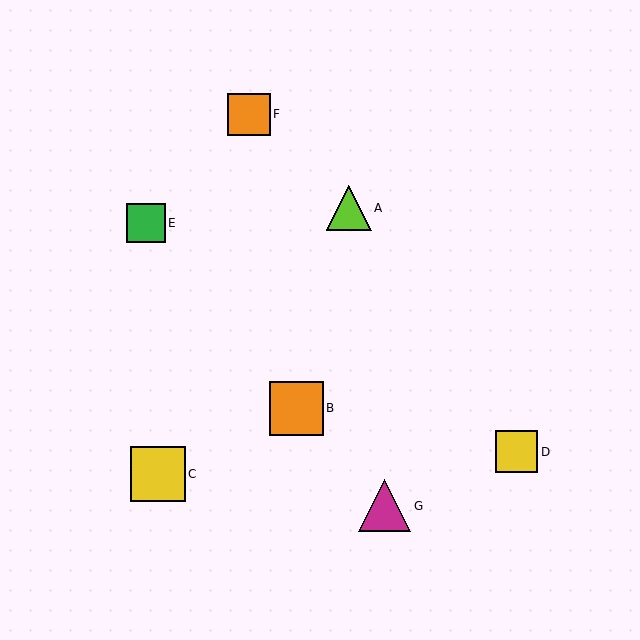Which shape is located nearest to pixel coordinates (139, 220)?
The green square (labeled E) at (146, 223) is nearest to that location.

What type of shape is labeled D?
Shape D is a yellow square.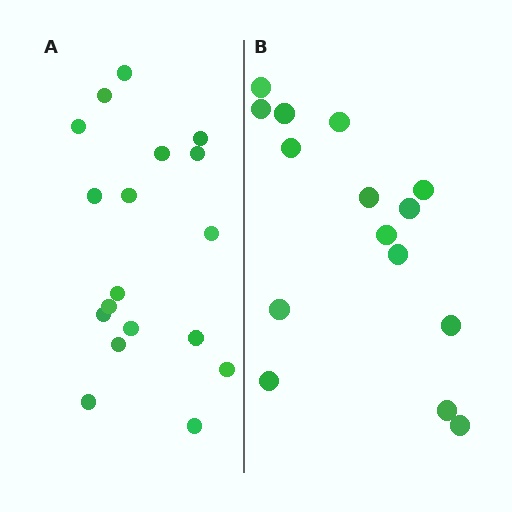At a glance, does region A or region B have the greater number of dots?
Region A (the left region) has more dots.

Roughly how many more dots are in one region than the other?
Region A has just a few more — roughly 2 or 3 more dots than region B.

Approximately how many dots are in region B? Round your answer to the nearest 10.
About 20 dots. (The exact count is 15, which rounds to 20.)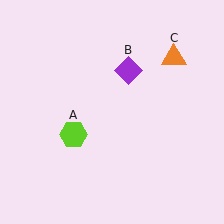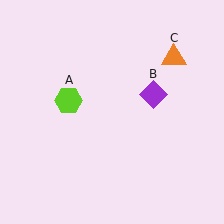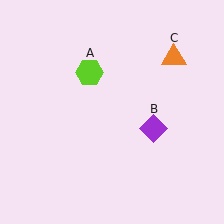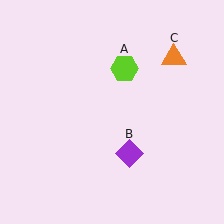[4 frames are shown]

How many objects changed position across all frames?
2 objects changed position: lime hexagon (object A), purple diamond (object B).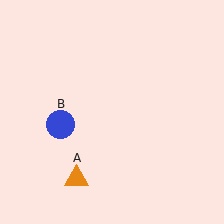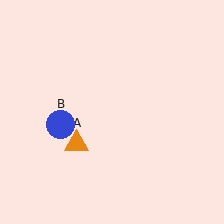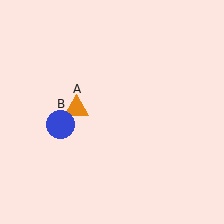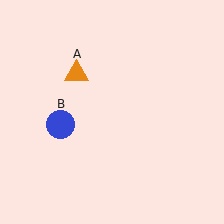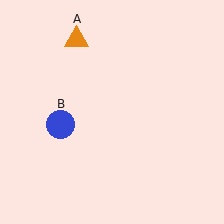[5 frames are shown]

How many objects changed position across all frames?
1 object changed position: orange triangle (object A).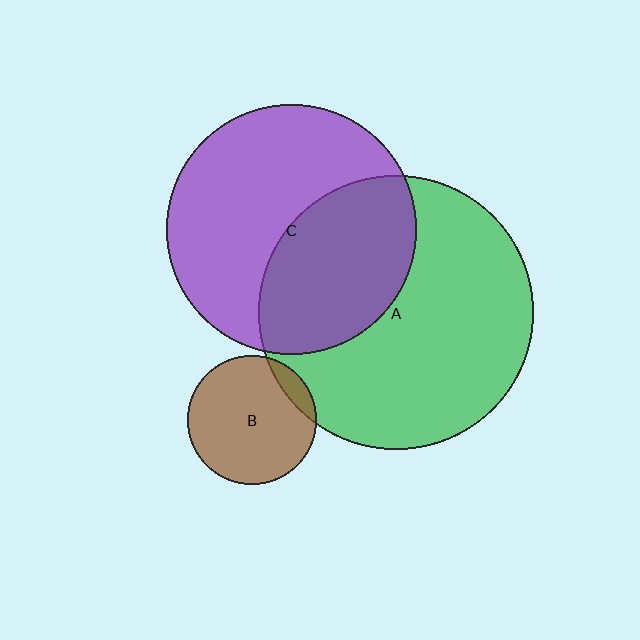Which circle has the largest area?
Circle A (green).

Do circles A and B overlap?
Yes.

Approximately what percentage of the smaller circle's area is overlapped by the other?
Approximately 10%.